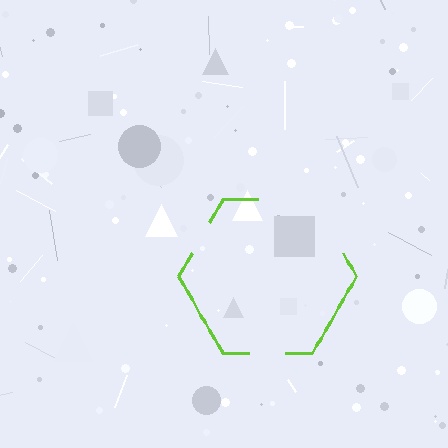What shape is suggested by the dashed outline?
The dashed outline suggests a hexagon.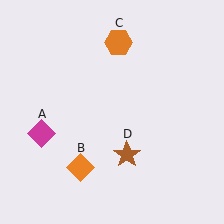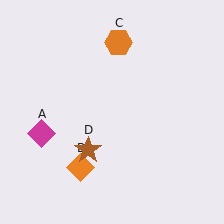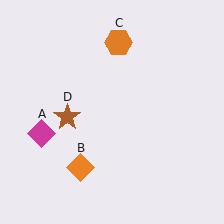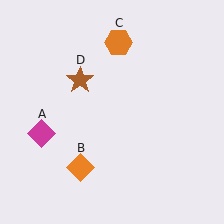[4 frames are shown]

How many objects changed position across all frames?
1 object changed position: brown star (object D).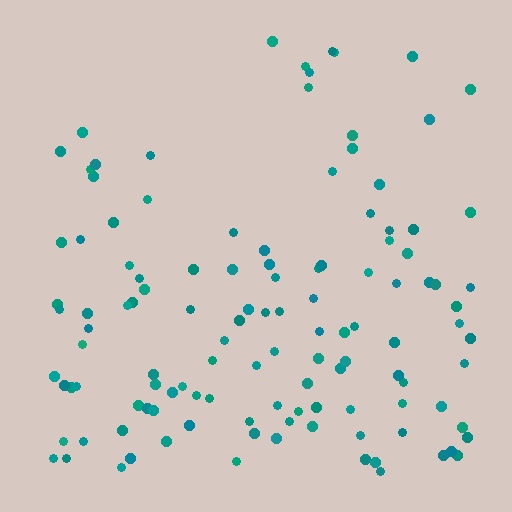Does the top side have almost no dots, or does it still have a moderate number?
Still a moderate number, just noticeably fewer than the bottom.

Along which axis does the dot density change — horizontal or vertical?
Vertical.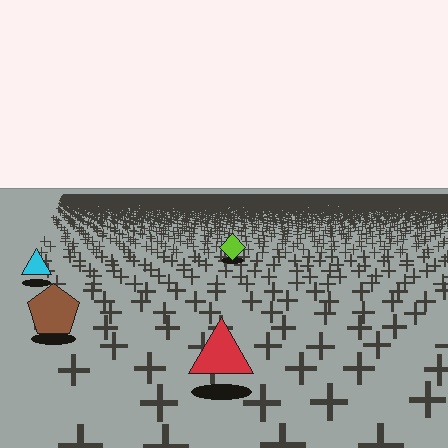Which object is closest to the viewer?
The red triangle is closest. The texture marks near it are larger and more spread out.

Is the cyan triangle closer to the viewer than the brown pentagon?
No. The brown pentagon is closer — you can tell from the texture gradient: the ground texture is coarser near it.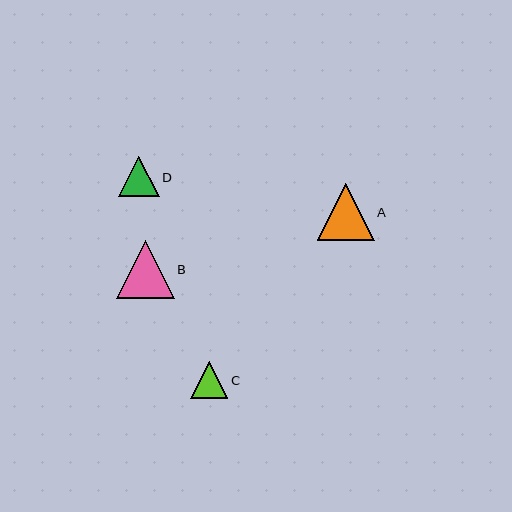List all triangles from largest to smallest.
From largest to smallest: B, A, D, C.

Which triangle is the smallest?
Triangle C is the smallest with a size of approximately 37 pixels.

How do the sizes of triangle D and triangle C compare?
Triangle D and triangle C are approximately the same size.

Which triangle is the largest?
Triangle B is the largest with a size of approximately 58 pixels.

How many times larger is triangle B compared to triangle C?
Triangle B is approximately 1.6 times the size of triangle C.